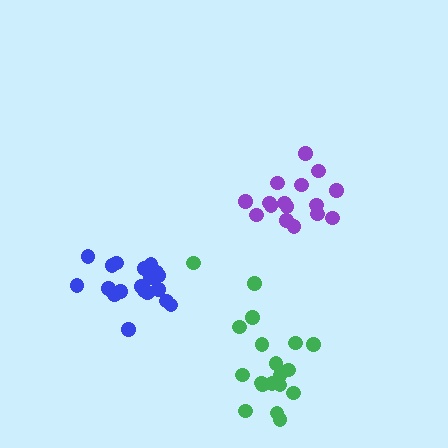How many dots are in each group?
Group 1: 19 dots, Group 2: 16 dots, Group 3: 19 dots (54 total).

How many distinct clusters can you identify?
There are 3 distinct clusters.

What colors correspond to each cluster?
The clusters are colored: blue, purple, green.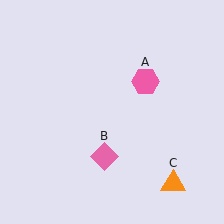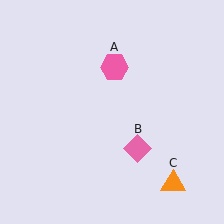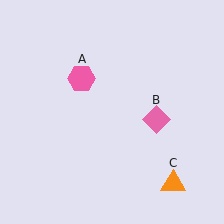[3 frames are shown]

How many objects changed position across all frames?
2 objects changed position: pink hexagon (object A), pink diamond (object B).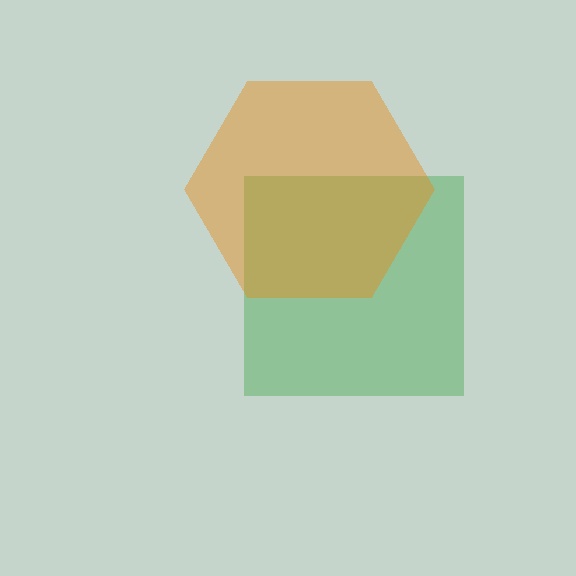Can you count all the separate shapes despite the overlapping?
Yes, there are 2 separate shapes.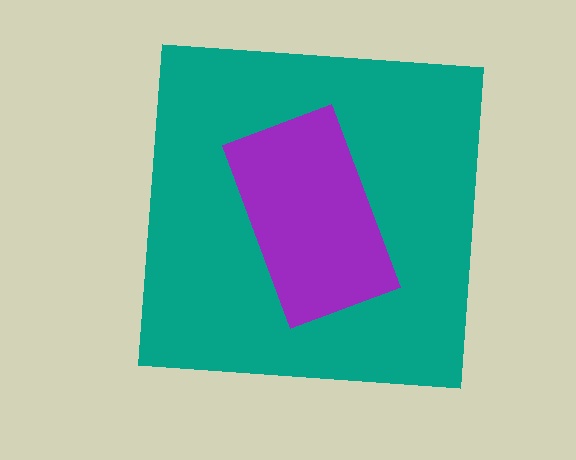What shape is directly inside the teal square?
The purple rectangle.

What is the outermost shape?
The teal square.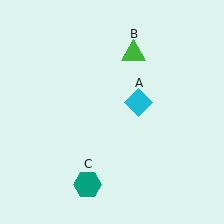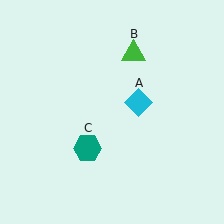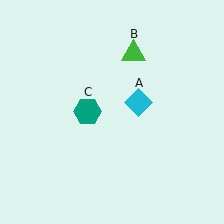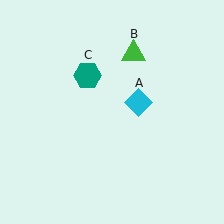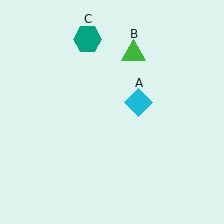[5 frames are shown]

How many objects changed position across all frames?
1 object changed position: teal hexagon (object C).